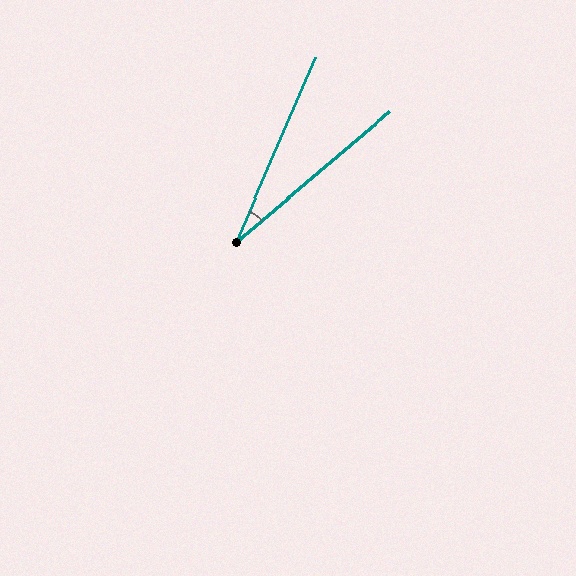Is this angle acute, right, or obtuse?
It is acute.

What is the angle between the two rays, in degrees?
Approximately 26 degrees.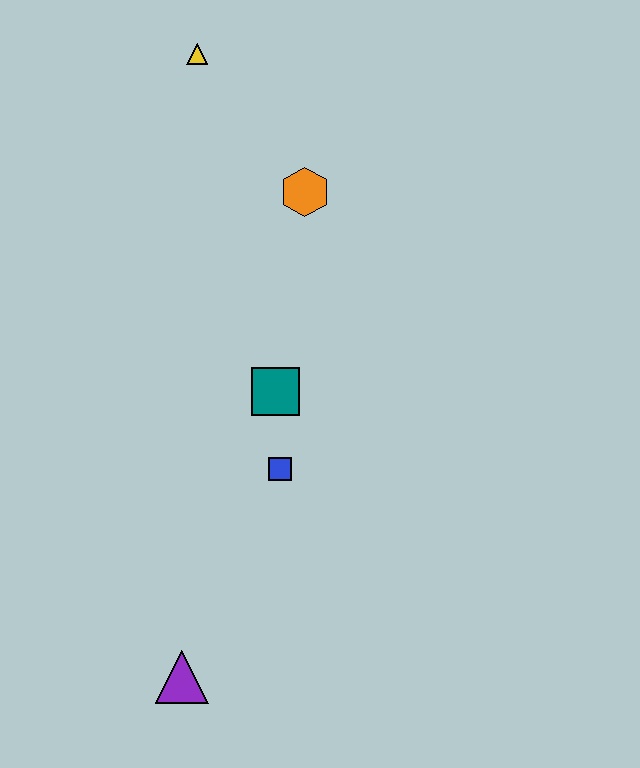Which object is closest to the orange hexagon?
The yellow triangle is closest to the orange hexagon.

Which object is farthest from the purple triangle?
The yellow triangle is farthest from the purple triangle.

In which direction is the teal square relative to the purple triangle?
The teal square is above the purple triangle.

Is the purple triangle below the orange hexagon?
Yes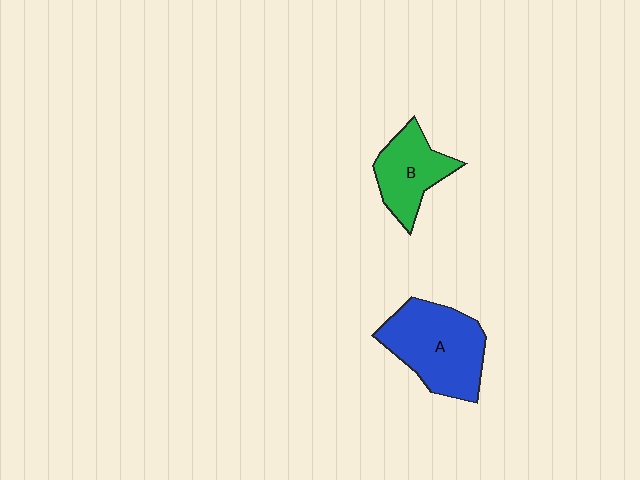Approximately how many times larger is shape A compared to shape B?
Approximately 1.5 times.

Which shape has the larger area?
Shape A (blue).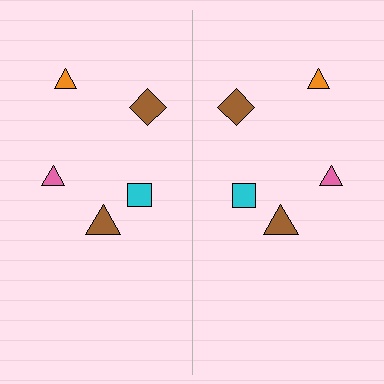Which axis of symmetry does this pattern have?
The pattern has a vertical axis of symmetry running through the center of the image.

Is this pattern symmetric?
Yes, this pattern has bilateral (reflection) symmetry.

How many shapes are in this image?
There are 10 shapes in this image.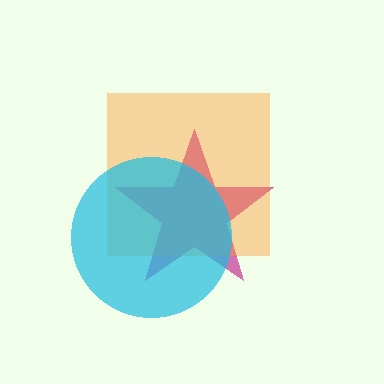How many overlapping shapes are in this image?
There are 3 overlapping shapes in the image.